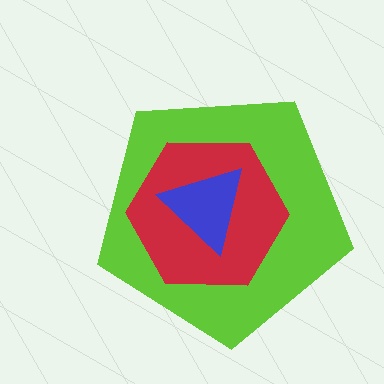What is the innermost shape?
The blue triangle.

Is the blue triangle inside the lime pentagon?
Yes.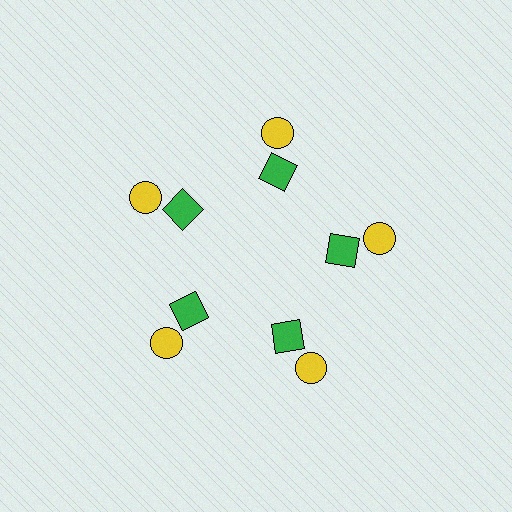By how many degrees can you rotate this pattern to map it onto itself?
The pattern maps onto itself every 72 degrees of rotation.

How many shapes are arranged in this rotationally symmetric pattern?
There are 10 shapes, arranged in 5 groups of 2.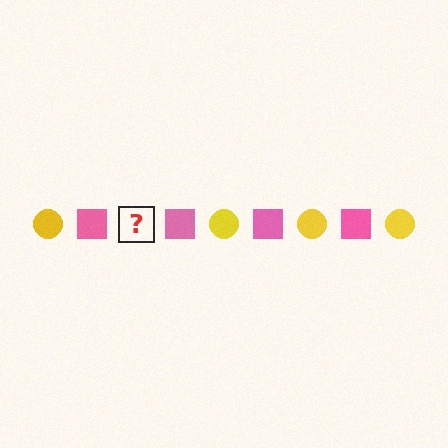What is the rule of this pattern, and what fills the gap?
The rule is that the pattern alternates between yellow circle and pink square. The gap should be filled with a yellow circle.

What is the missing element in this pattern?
The missing element is a yellow circle.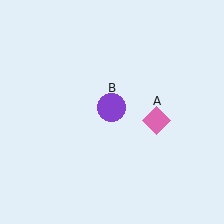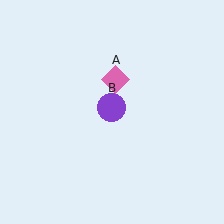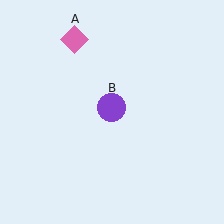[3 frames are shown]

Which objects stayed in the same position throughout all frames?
Purple circle (object B) remained stationary.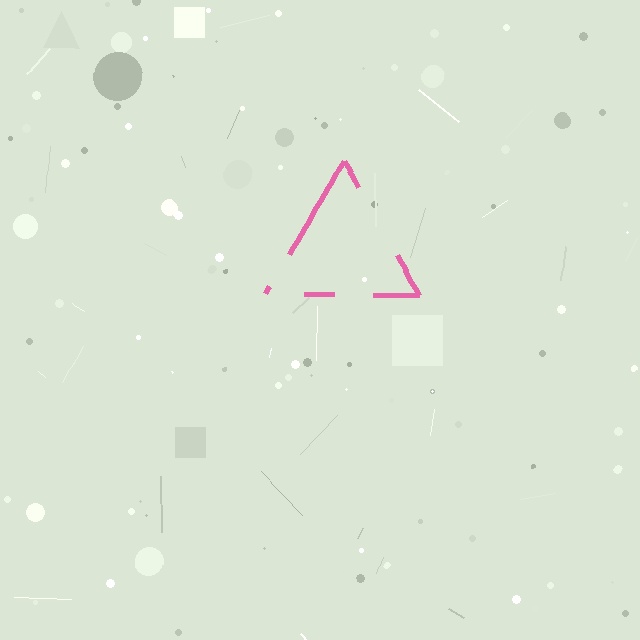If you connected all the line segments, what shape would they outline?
They would outline a triangle.